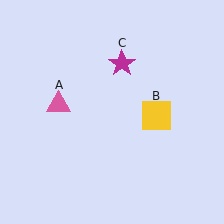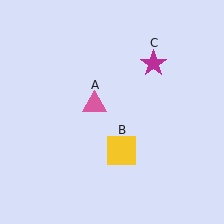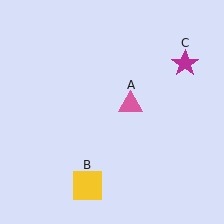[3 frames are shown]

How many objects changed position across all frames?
3 objects changed position: pink triangle (object A), yellow square (object B), magenta star (object C).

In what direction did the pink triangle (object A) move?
The pink triangle (object A) moved right.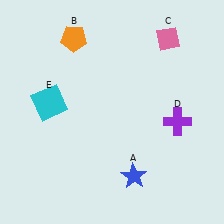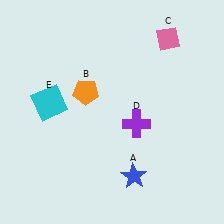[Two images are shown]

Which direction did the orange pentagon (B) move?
The orange pentagon (B) moved down.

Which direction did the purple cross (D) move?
The purple cross (D) moved left.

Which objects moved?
The objects that moved are: the orange pentagon (B), the purple cross (D).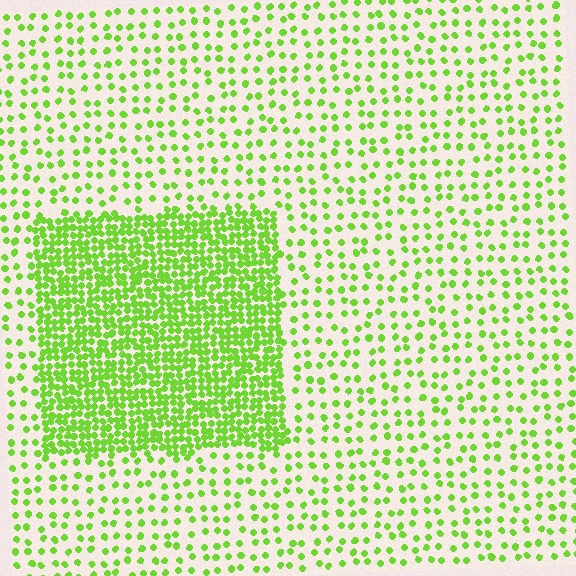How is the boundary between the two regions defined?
The boundary is defined by a change in element density (approximately 3.0x ratio). All elements are the same color, size, and shape.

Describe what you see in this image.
The image contains small lime elements arranged at two different densities. A rectangle-shaped region is visible where the elements are more densely packed than the surrounding area.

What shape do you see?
I see a rectangle.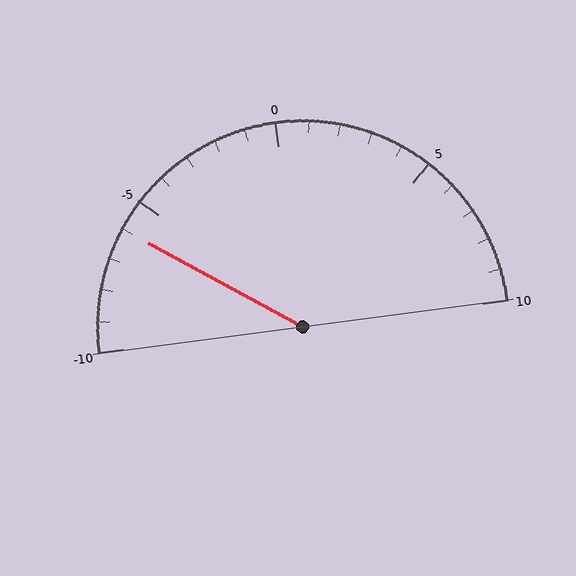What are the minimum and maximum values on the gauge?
The gauge ranges from -10 to 10.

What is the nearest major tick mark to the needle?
The nearest major tick mark is -5.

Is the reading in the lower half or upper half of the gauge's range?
The reading is in the lower half of the range (-10 to 10).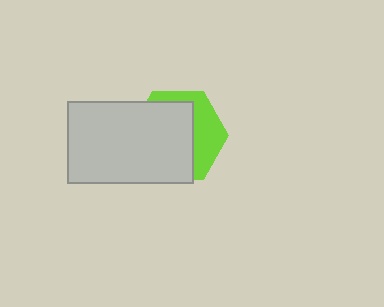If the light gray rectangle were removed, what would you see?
You would see the complete lime hexagon.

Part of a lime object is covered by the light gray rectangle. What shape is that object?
It is a hexagon.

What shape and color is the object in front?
The object in front is a light gray rectangle.